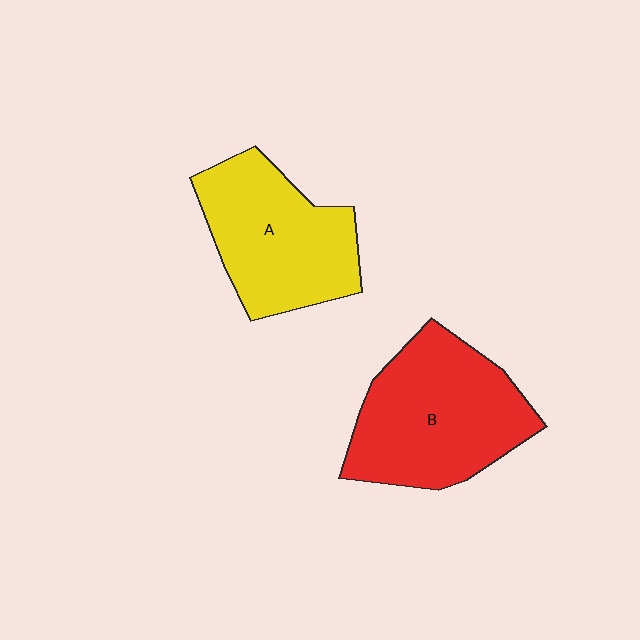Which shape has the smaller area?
Shape A (yellow).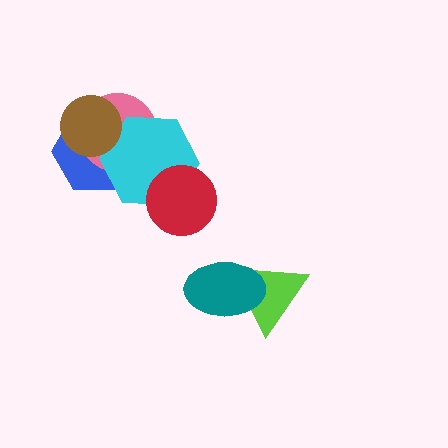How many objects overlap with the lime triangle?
1 object overlaps with the lime triangle.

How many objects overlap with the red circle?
1 object overlaps with the red circle.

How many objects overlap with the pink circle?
3 objects overlap with the pink circle.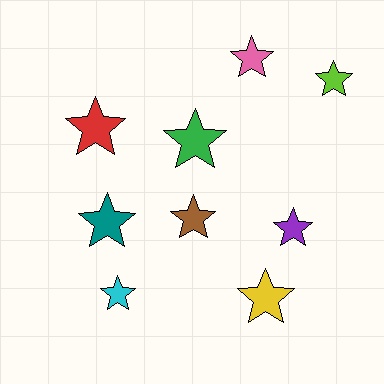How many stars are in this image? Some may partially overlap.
There are 9 stars.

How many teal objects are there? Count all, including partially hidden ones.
There is 1 teal object.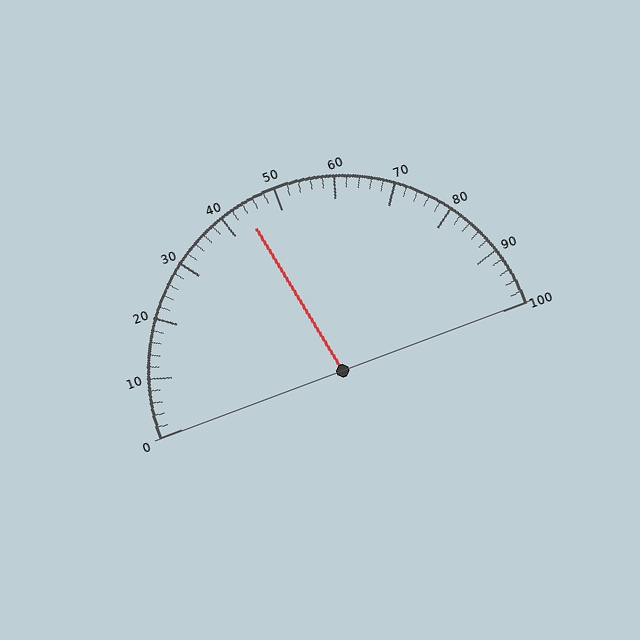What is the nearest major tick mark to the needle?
The nearest major tick mark is 40.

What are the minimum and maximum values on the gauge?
The gauge ranges from 0 to 100.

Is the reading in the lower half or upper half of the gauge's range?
The reading is in the lower half of the range (0 to 100).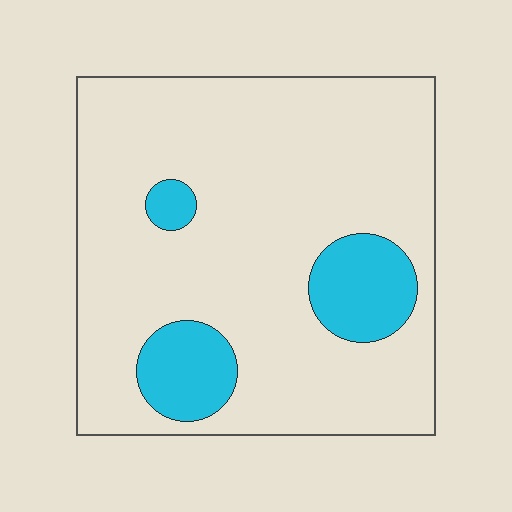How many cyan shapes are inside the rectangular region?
3.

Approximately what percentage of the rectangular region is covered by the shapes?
Approximately 15%.